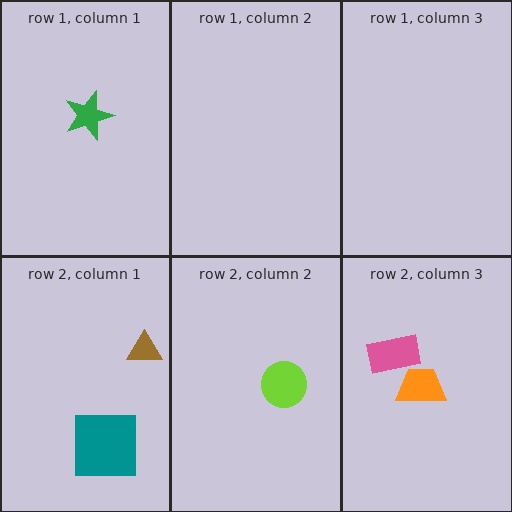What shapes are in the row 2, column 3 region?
The pink rectangle, the orange trapezoid.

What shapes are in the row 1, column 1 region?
The green star.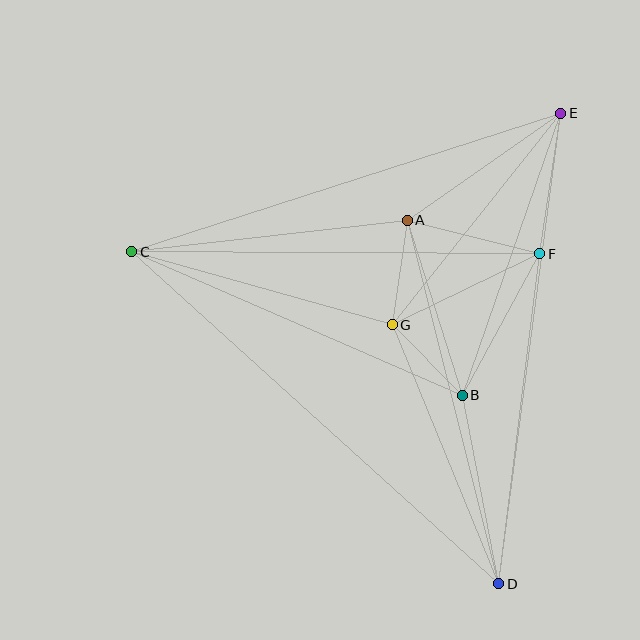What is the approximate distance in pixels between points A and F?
The distance between A and F is approximately 137 pixels.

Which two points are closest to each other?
Points B and G are closest to each other.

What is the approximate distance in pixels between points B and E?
The distance between B and E is approximately 299 pixels.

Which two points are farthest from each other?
Points C and D are farthest from each other.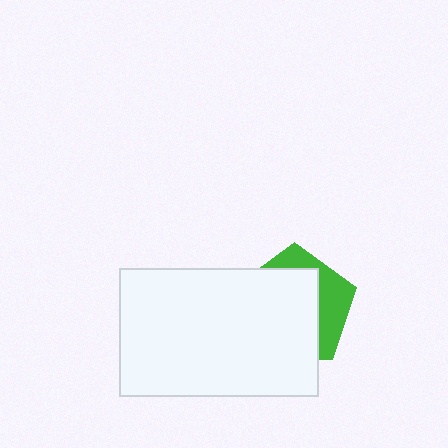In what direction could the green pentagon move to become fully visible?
The green pentagon could move toward the upper-right. That would shift it out from behind the white rectangle entirely.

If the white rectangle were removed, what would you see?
You would see the complete green pentagon.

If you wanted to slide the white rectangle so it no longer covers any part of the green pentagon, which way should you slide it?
Slide it toward the lower-left — that is the most direct way to separate the two shapes.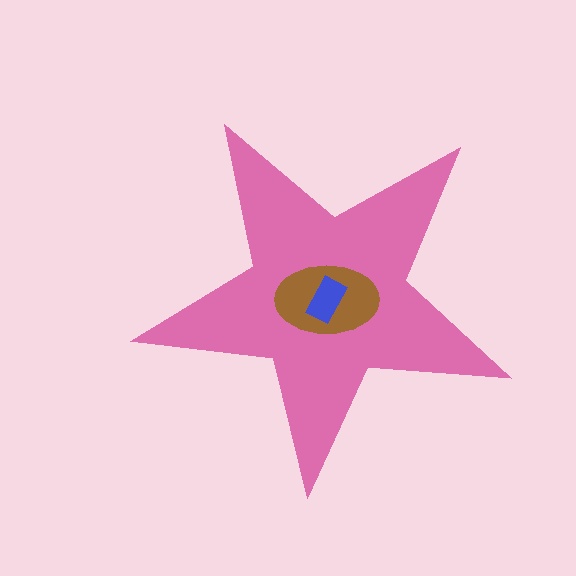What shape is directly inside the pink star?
The brown ellipse.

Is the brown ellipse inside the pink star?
Yes.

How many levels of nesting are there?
3.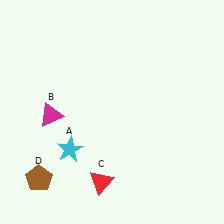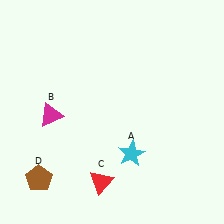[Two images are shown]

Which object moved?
The cyan star (A) moved right.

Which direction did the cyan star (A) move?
The cyan star (A) moved right.